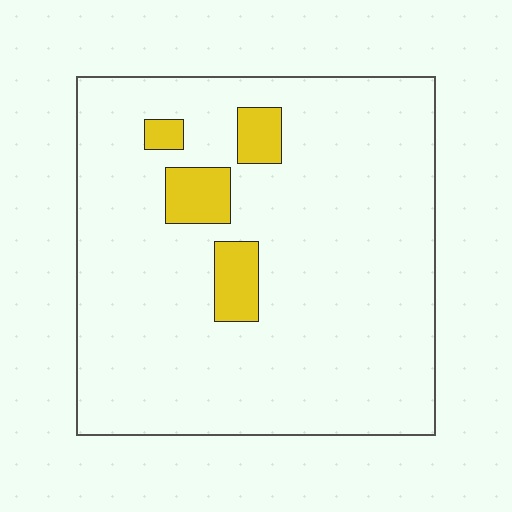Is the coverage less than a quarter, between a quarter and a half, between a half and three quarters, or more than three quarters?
Less than a quarter.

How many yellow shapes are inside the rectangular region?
4.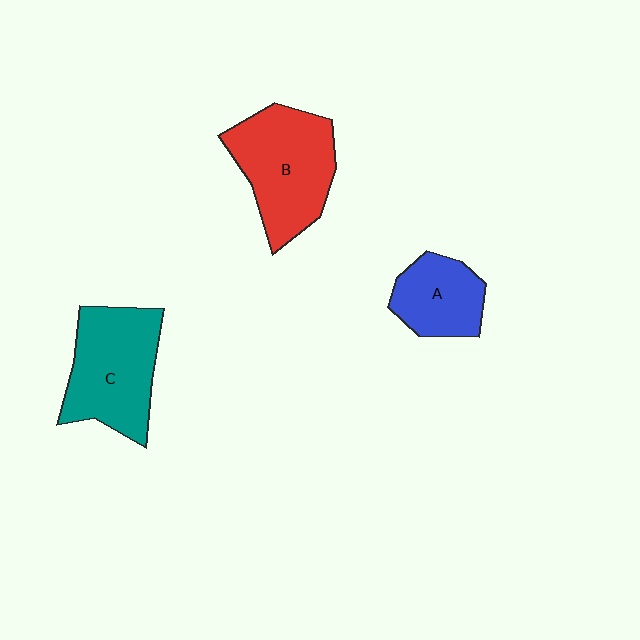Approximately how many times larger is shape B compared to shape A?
Approximately 1.7 times.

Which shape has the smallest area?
Shape A (blue).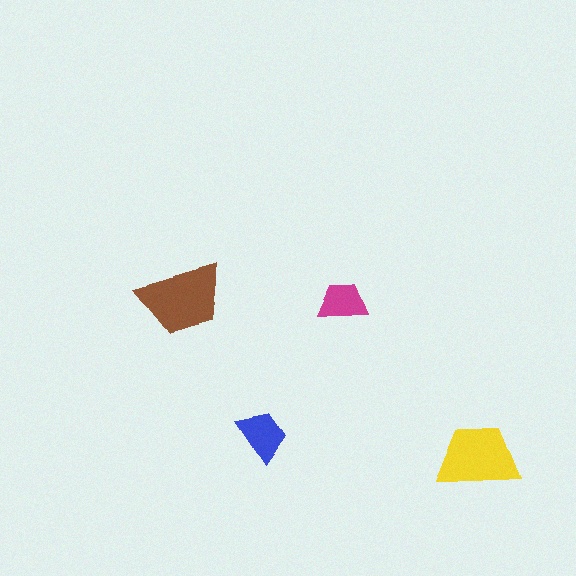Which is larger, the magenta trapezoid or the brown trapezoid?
The brown one.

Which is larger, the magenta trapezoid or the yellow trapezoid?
The yellow one.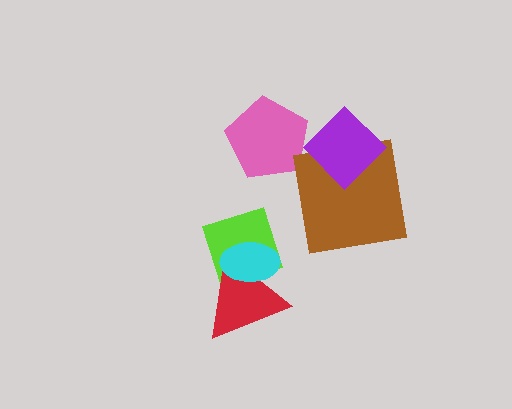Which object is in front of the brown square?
The purple diamond is in front of the brown square.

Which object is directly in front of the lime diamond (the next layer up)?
The red triangle is directly in front of the lime diamond.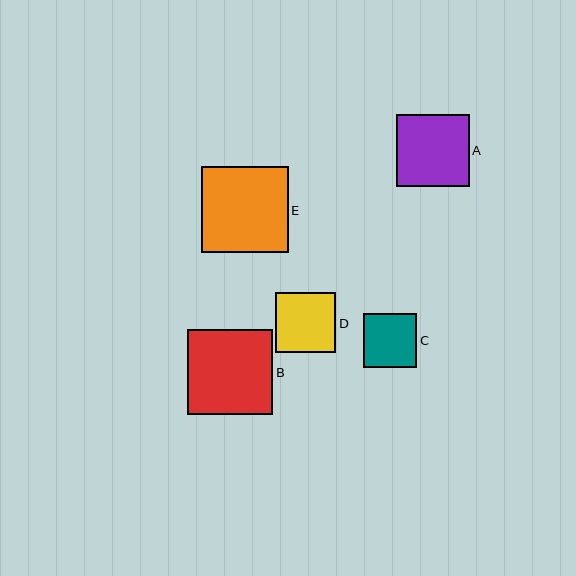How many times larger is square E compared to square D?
Square E is approximately 1.4 times the size of square D.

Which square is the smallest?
Square C is the smallest with a size of approximately 53 pixels.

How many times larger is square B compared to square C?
Square B is approximately 1.6 times the size of square C.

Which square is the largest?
Square E is the largest with a size of approximately 87 pixels.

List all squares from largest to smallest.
From largest to smallest: E, B, A, D, C.